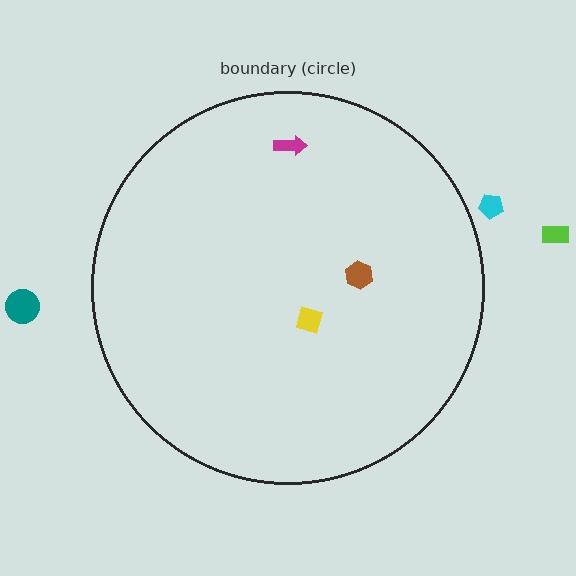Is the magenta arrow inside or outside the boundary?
Inside.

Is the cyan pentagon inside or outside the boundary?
Outside.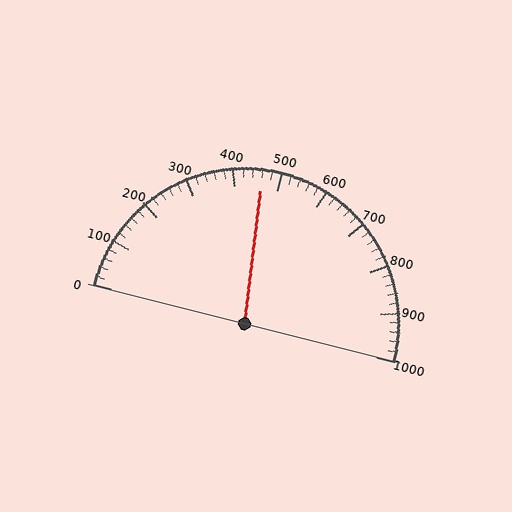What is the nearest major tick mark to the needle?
The nearest major tick mark is 500.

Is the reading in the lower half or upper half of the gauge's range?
The reading is in the lower half of the range (0 to 1000).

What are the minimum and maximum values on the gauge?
The gauge ranges from 0 to 1000.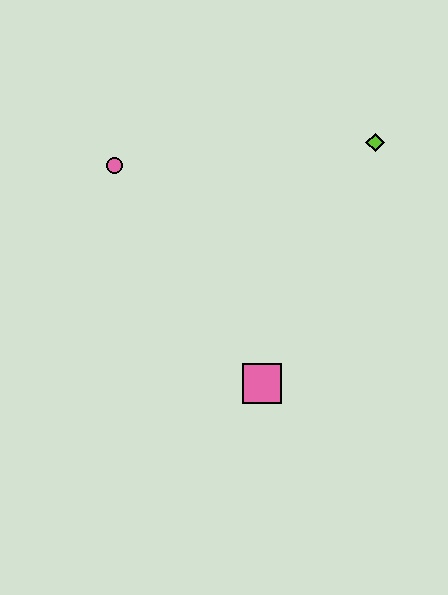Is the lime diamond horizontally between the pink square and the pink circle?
No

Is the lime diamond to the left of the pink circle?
No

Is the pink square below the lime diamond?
Yes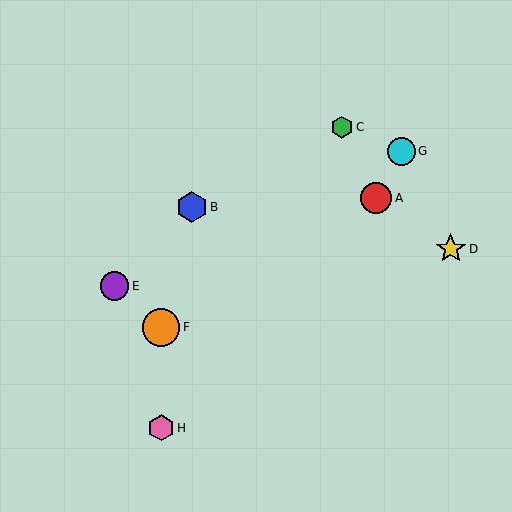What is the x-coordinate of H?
Object H is at x≈161.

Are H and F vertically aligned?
Yes, both are at x≈161.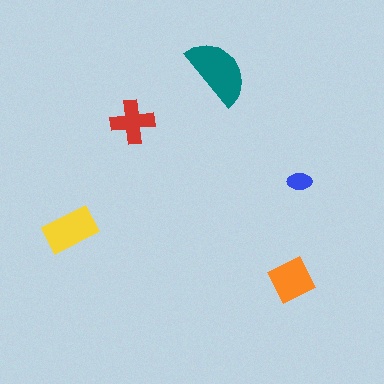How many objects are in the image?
There are 5 objects in the image.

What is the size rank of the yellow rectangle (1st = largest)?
2nd.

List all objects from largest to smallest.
The teal semicircle, the yellow rectangle, the orange diamond, the red cross, the blue ellipse.